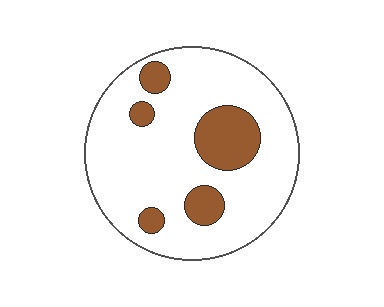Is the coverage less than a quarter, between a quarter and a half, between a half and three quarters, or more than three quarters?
Less than a quarter.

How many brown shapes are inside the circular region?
5.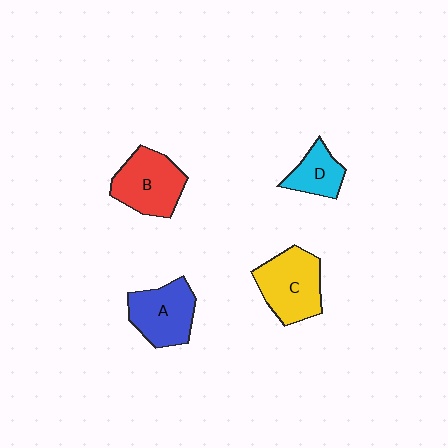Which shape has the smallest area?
Shape D (cyan).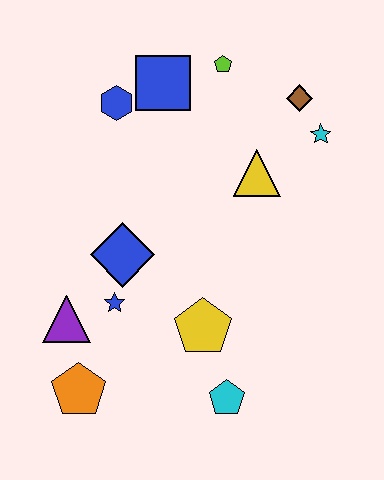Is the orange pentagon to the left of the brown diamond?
Yes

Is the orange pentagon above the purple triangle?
No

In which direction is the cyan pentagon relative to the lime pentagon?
The cyan pentagon is below the lime pentagon.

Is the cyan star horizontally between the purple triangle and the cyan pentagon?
No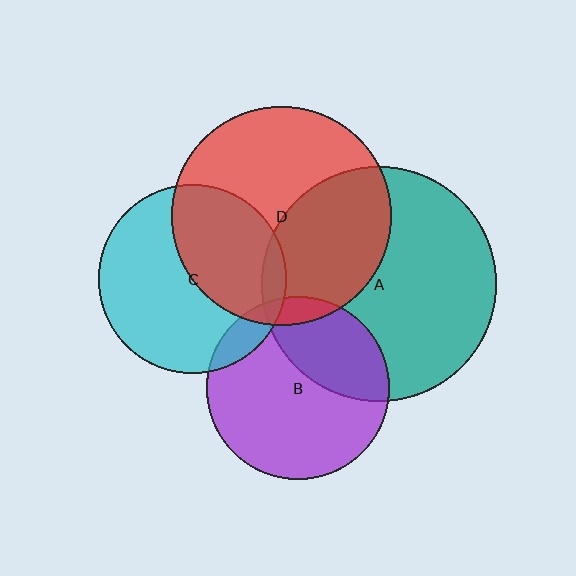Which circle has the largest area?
Circle A (teal).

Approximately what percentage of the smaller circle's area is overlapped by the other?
Approximately 40%.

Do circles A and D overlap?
Yes.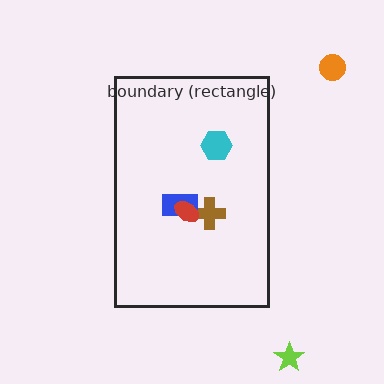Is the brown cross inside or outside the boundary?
Inside.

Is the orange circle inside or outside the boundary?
Outside.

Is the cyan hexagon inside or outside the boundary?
Inside.